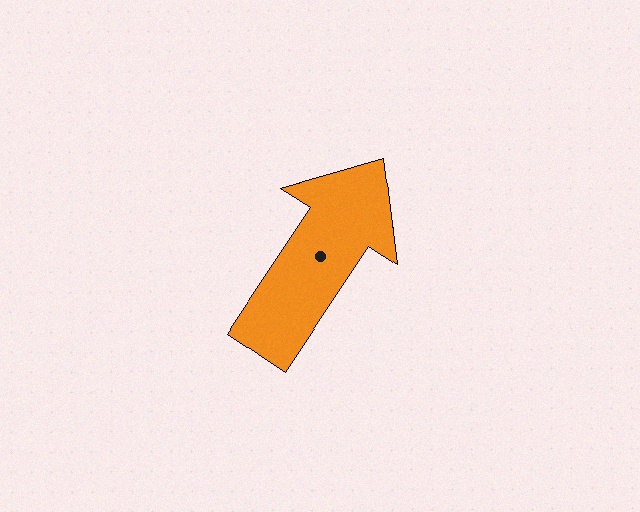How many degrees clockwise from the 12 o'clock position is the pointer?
Approximately 33 degrees.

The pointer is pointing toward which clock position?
Roughly 1 o'clock.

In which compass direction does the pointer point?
Northeast.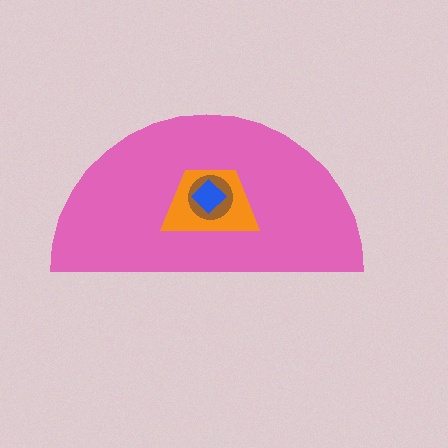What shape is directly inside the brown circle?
The blue diamond.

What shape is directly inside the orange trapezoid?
The brown circle.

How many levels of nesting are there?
4.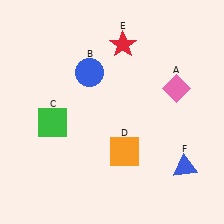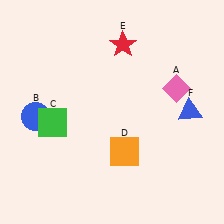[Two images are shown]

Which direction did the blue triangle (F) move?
The blue triangle (F) moved up.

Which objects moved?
The objects that moved are: the blue circle (B), the blue triangle (F).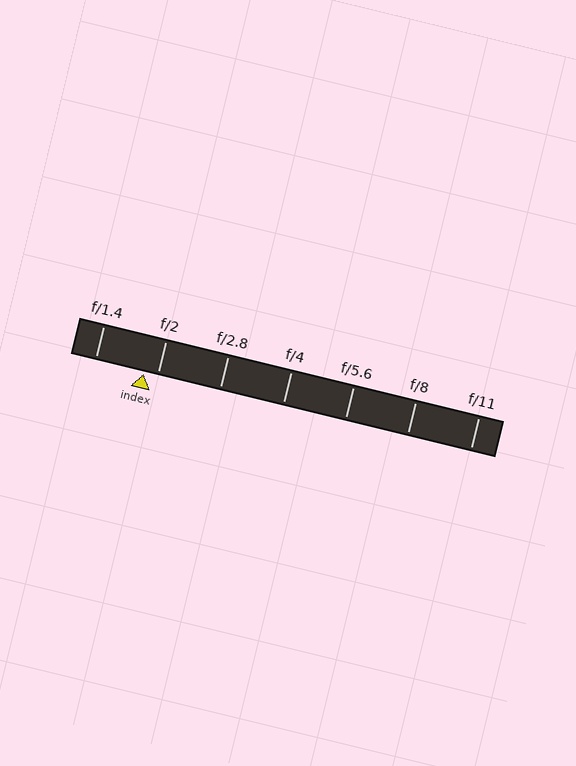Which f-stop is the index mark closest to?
The index mark is closest to f/2.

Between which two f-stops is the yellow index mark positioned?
The index mark is between f/1.4 and f/2.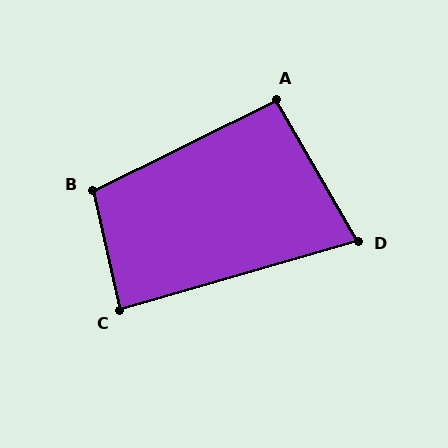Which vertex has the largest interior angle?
B, at approximately 104 degrees.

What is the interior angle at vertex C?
Approximately 87 degrees (approximately right).